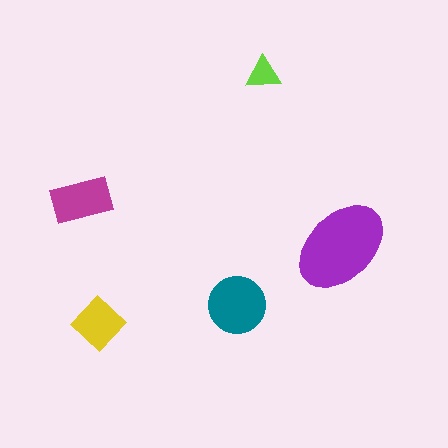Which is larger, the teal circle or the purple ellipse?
The purple ellipse.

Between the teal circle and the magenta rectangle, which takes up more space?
The teal circle.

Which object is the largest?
The purple ellipse.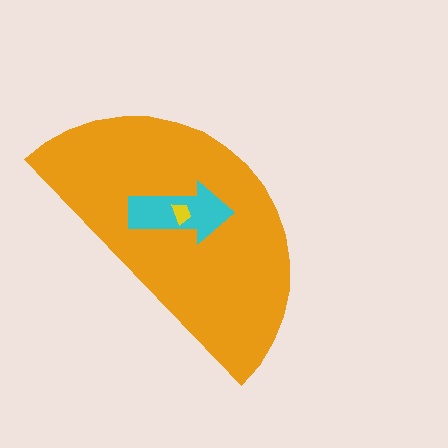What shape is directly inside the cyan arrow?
The yellow trapezoid.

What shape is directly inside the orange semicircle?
The cyan arrow.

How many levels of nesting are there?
3.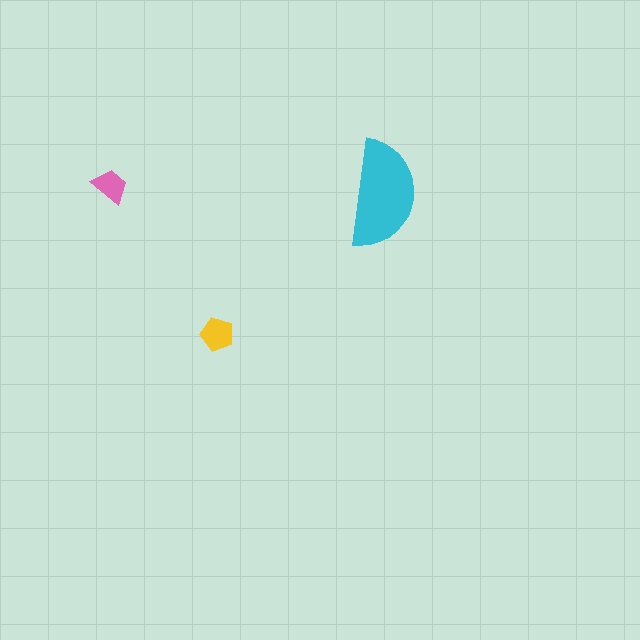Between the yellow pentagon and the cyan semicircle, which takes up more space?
The cyan semicircle.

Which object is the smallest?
The pink trapezoid.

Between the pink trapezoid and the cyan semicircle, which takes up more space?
The cyan semicircle.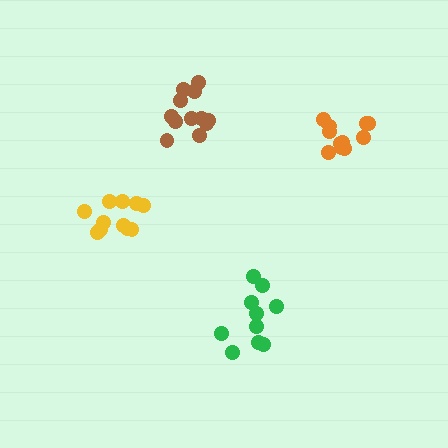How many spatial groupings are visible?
There are 4 spatial groupings.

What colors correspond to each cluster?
The clusters are colored: green, brown, orange, yellow.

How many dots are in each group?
Group 1: 10 dots, Group 2: 12 dots, Group 3: 11 dots, Group 4: 11 dots (44 total).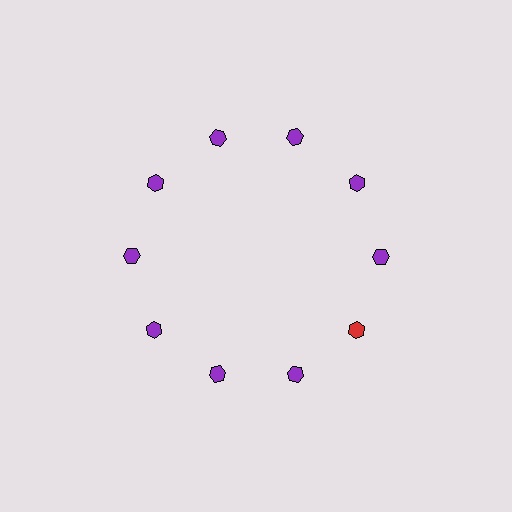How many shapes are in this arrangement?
There are 10 shapes arranged in a ring pattern.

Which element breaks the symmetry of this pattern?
The red hexagon at roughly the 4 o'clock position breaks the symmetry. All other shapes are purple hexagons.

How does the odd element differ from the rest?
It has a different color: red instead of purple.